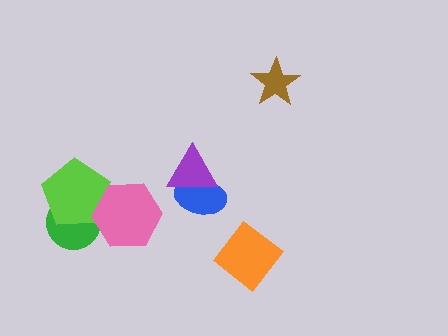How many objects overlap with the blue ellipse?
1 object overlaps with the blue ellipse.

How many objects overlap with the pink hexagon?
2 objects overlap with the pink hexagon.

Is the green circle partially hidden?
Yes, it is partially covered by another shape.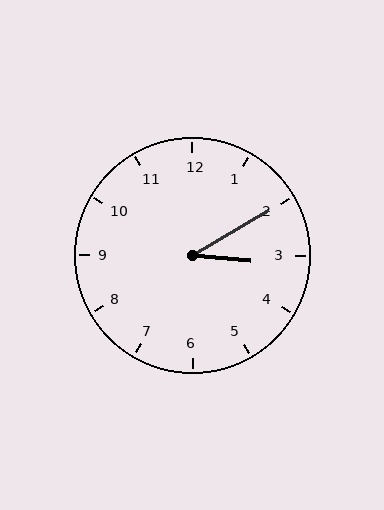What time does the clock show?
3:10.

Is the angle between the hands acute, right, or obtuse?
It is acute.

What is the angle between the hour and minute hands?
Approximately 35 degrees.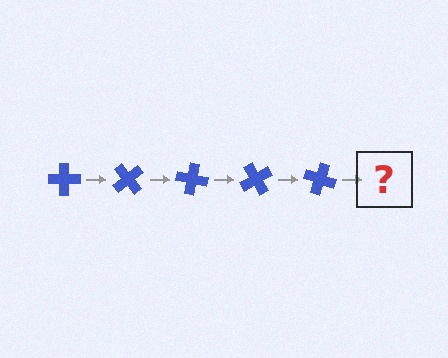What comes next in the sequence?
The next element should be a blue cross rotated 250 degrees.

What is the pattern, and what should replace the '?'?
The pattern is that the cross rotates 50 degrees each step. The '?' should be a blue cross rotated 250 degrees.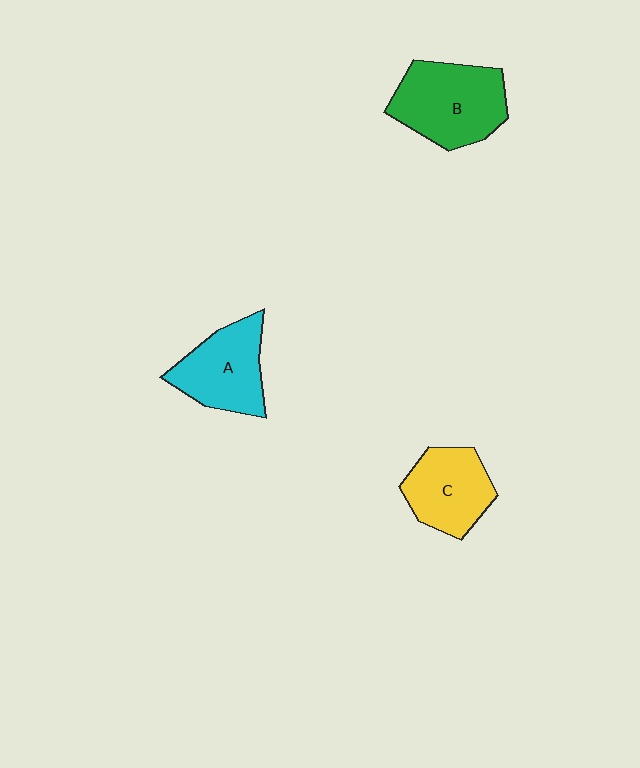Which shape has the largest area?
Shape B (green).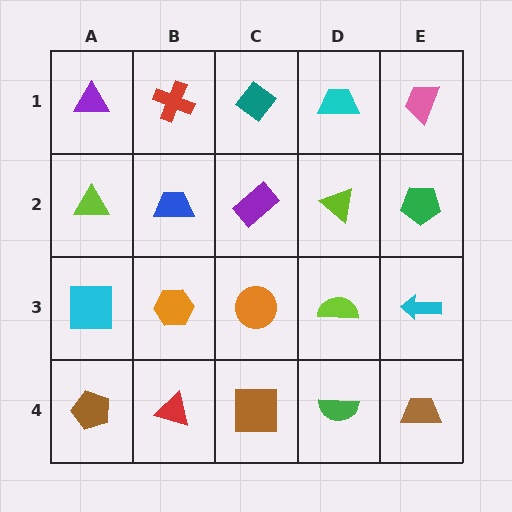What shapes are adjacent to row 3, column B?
A blue trapezoid (row 2, column B), a red triangle (row 4, column B), a cyan square (row 3, column A), an orange circle (row 3, column C).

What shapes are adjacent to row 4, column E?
A cyan arrow (row 3, column E), a green semicircle (row 4, column D).